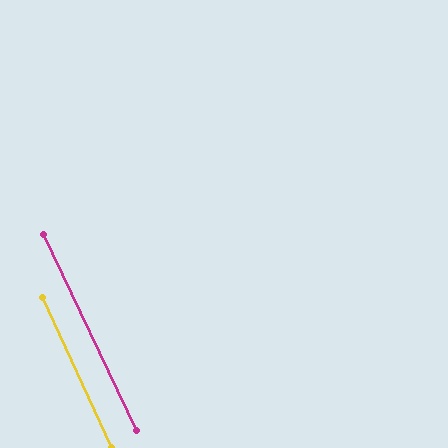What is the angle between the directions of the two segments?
Approximately 1 degree.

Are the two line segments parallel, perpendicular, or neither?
Parallel — their directions differ by only 0.7°.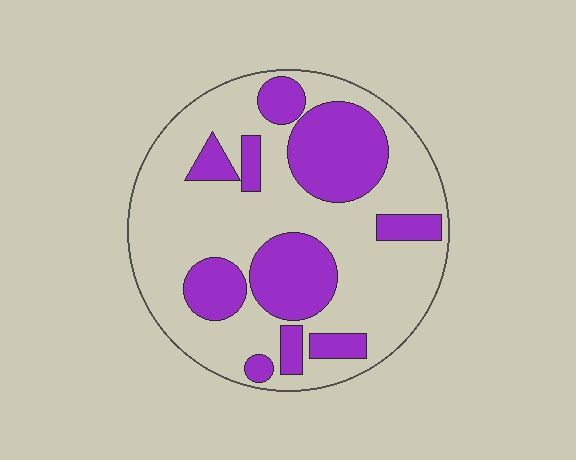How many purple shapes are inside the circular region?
10.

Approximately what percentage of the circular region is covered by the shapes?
Approximately 35%.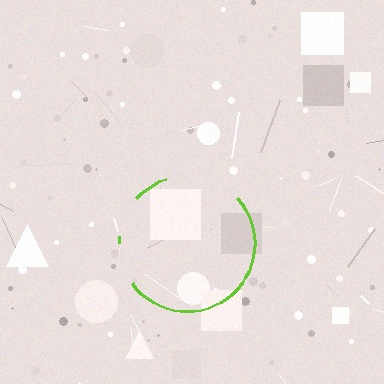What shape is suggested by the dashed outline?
The dashed outline suggests a circle.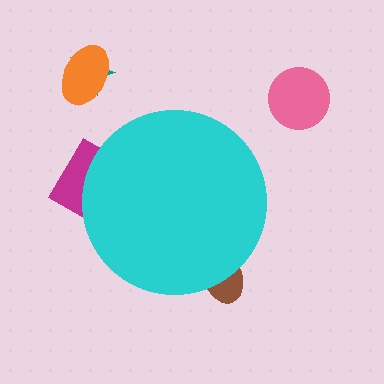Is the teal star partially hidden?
No, the teal star is fully visible.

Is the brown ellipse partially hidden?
Yes, the brown ellipse is partially hidden behind the cyan circle.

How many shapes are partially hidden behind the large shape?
2 shapes are partially hidden.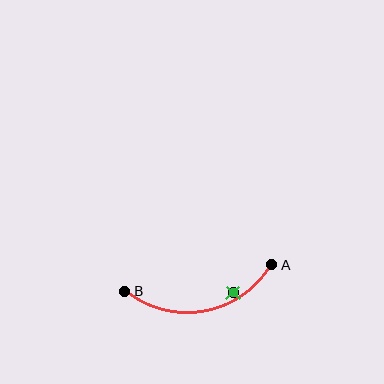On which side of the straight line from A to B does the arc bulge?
The arc bulges below the straight line connecting A and B.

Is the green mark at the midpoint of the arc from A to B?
No — the green mark does not lie on the arc at all. It sits slightly inside the curve.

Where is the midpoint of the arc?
The arc midpoint is the point on the curve farthest from the straight line joining A and B. It sits below that line.